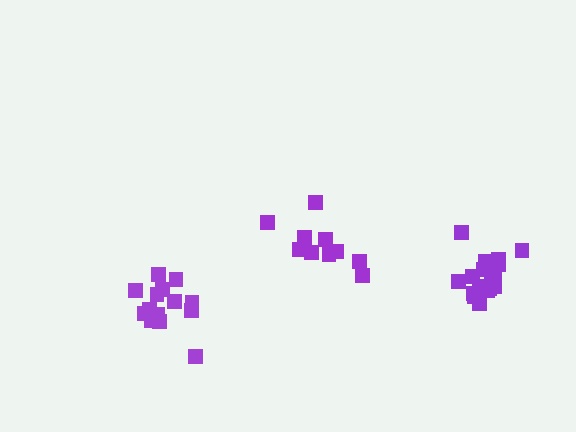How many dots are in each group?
Group 1: 14 dots, Group 2: 17 dots, Group 3: 11 dots (42 total).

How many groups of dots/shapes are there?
There are 3 groups.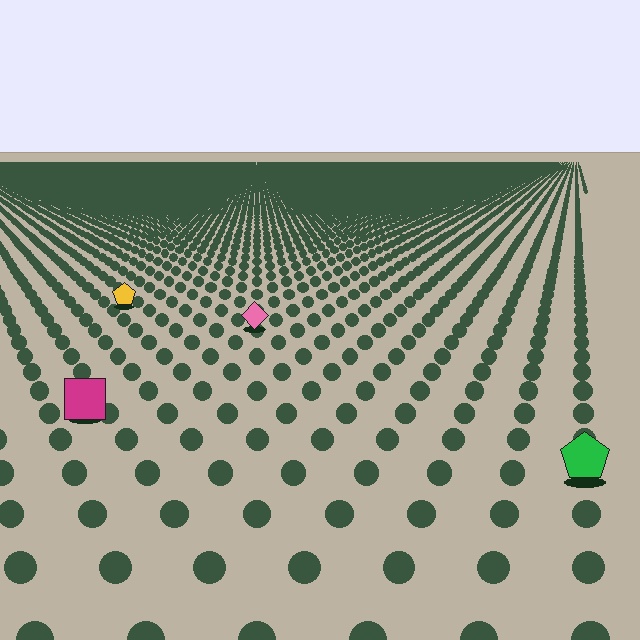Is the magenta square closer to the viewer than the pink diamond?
Yes. The magenta square is closer — you can tell from the texture gradient: the ground texture is coarser near it.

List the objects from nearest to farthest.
From nearest to farthest: the green pentagon, the magenta square, the pink diamond, the yellow pentagon.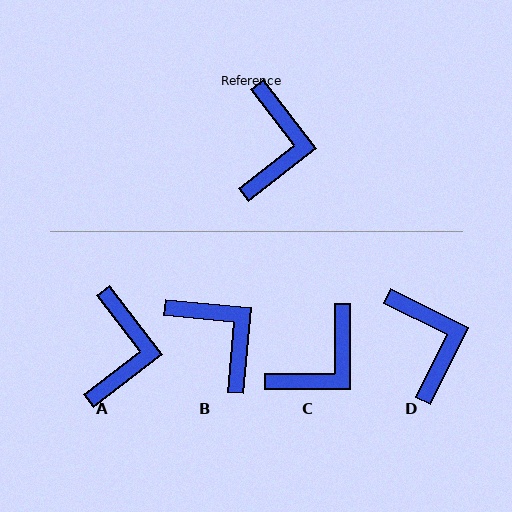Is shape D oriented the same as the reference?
No, it is off by about 26 degrees.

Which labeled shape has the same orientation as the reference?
A.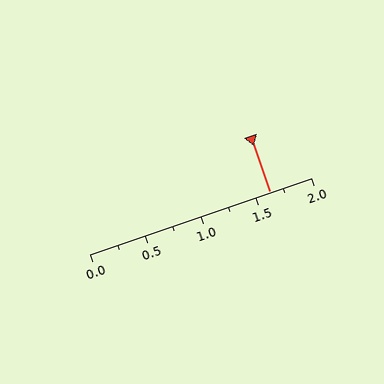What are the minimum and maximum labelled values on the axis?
The axis runs from 0.0 to 2.0.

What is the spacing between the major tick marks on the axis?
The major ticks are spaced 0.5 apart.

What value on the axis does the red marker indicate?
The marker indicates approximately 1.62.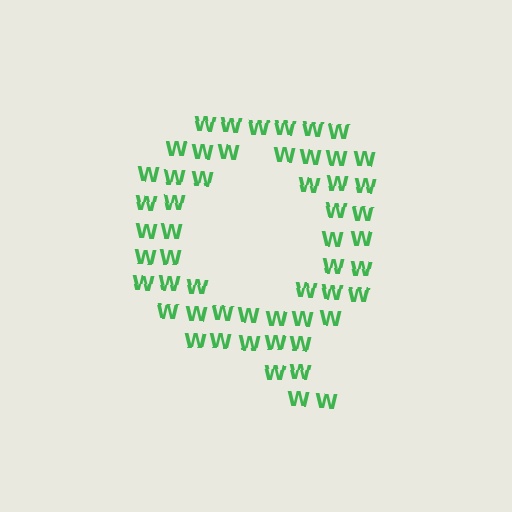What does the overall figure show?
The overall figure shows the letter Q.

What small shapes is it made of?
It is made of small letter W's.